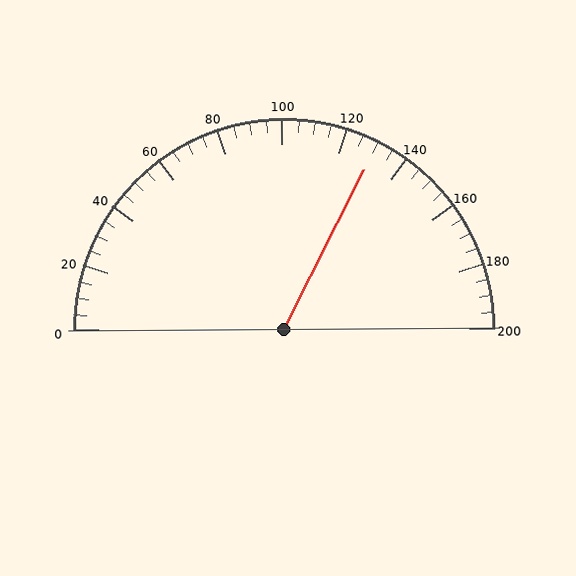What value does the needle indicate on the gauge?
The needle indicates approximately 130.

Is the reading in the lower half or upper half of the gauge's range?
The reading is in the upper half of the range (0 to 200).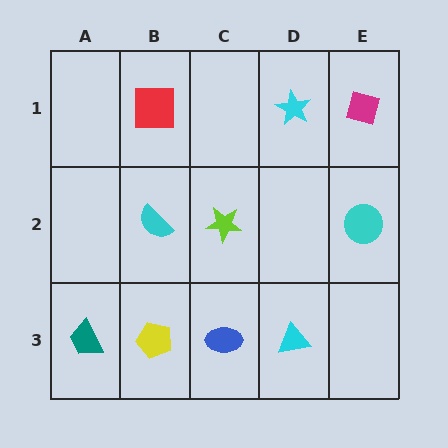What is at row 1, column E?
A magenta square.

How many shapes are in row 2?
3 shapes.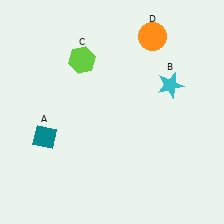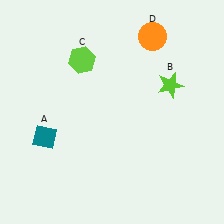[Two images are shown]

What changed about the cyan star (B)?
In Image 1, B is cyan. In Image 2, it changed to lime.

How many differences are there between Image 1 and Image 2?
There is 1 difference between the two images.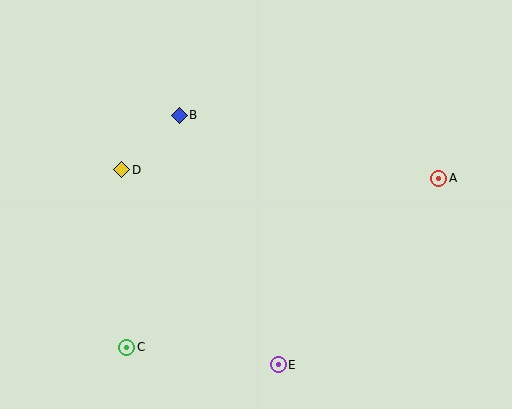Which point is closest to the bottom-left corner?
Point C is closest to the bottom-left corner.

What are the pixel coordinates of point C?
Point C is at (127, 347).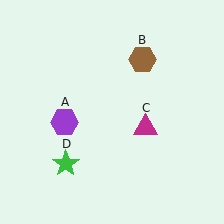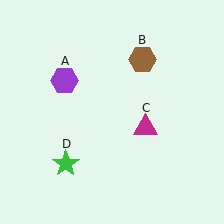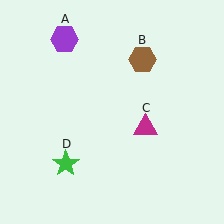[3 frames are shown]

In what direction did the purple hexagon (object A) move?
The purple hexagon (object A) moved up.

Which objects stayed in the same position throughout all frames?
Brown hexagon (object B) and magenta triangle (object C) and green star (object D) remained stationary.